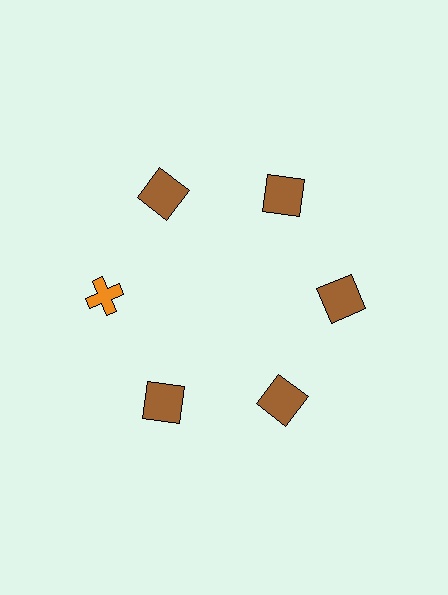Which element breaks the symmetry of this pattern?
The orange cross at roughly the 9 o'clock position breaks the symmetry. All other shapes are brown squares.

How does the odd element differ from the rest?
It differs in both color (orange instead of brown) and shape (cross instead of square).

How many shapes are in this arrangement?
There are 6 shapes arranged in a ring pattern.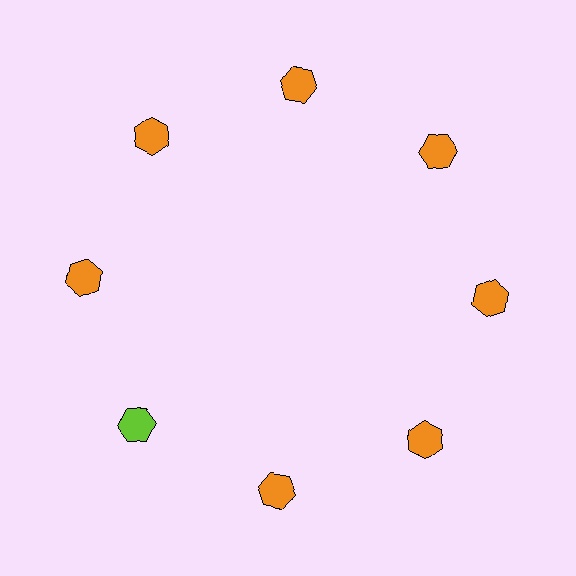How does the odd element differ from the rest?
It has a different color: lime instead of orange.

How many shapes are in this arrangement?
There are 8 shapes arranged in a ring pattern.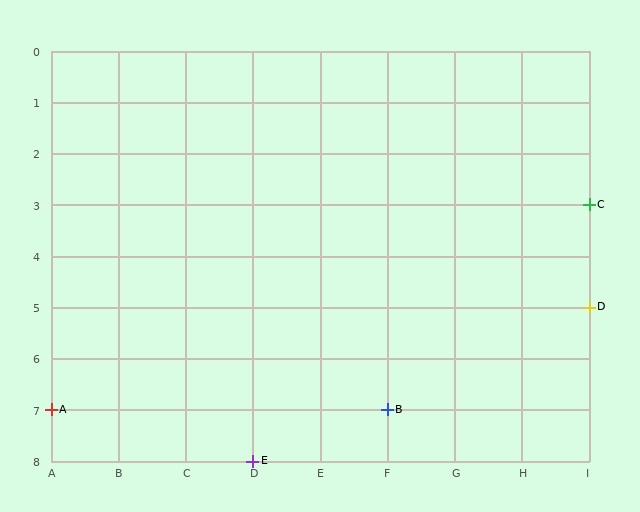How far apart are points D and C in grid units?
Points D and C are 2 rows apart.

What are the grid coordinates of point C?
Point C is at grid coordinates (I, 3).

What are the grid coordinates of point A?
Point A is at grid coordinates (A, 7).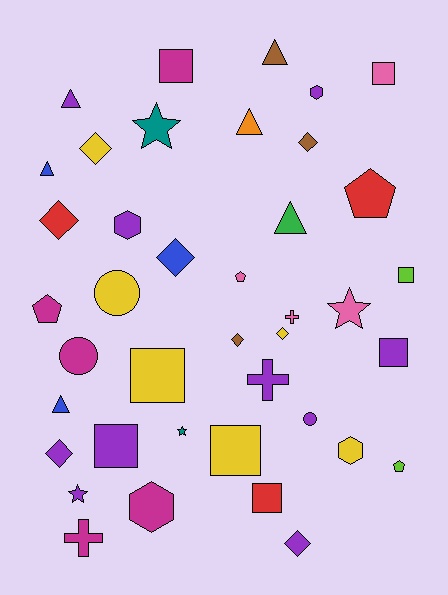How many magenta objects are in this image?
There are 5 magenta objects.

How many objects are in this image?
There are 40 objects.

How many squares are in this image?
There are 8 squares.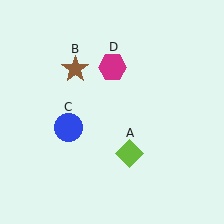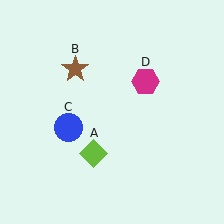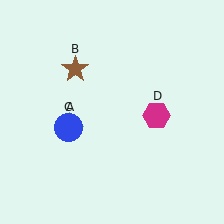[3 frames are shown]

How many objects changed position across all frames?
2 objects changed position: lime diamond (object A), magenta hexagon (object D).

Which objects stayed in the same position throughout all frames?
Brown star (object B) and blue circle (object C) remained stationary.